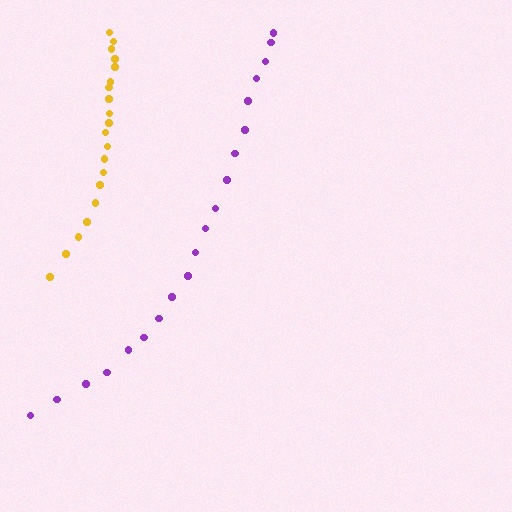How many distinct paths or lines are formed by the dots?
There are 2 distinct paths.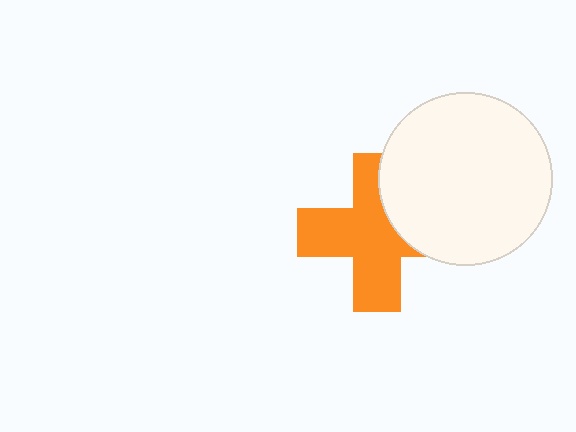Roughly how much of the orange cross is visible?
Most of it is visible (roughly 69%).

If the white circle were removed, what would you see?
You would see the complete orange cross.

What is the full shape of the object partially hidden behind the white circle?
The partially hidden object is an orange cross.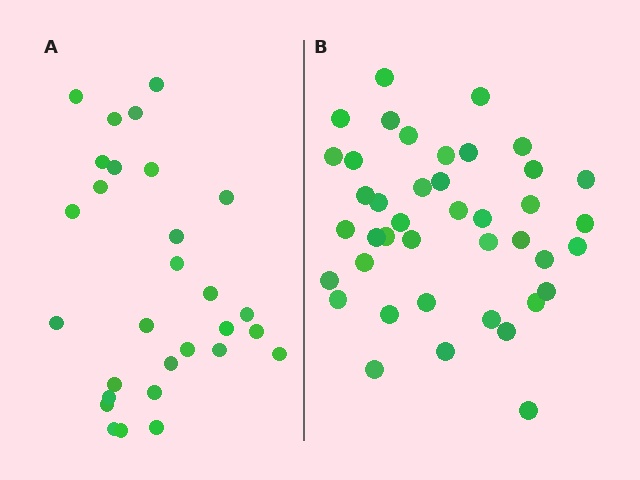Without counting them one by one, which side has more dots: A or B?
Region B (the right region) has more dots.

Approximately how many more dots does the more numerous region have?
Region B has roughly 12 or so more dots than region A.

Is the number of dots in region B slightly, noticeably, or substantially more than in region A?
Region B has noticeably more, but not dramatically so. The ratio is roughly 1.4 to 1.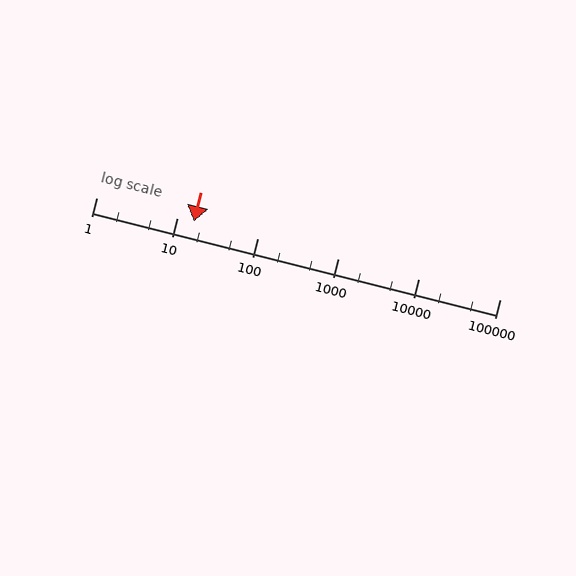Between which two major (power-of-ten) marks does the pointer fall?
The pointer is between 10 and 100.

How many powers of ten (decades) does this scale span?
The scale spans 5 decades, from 1 to 100000.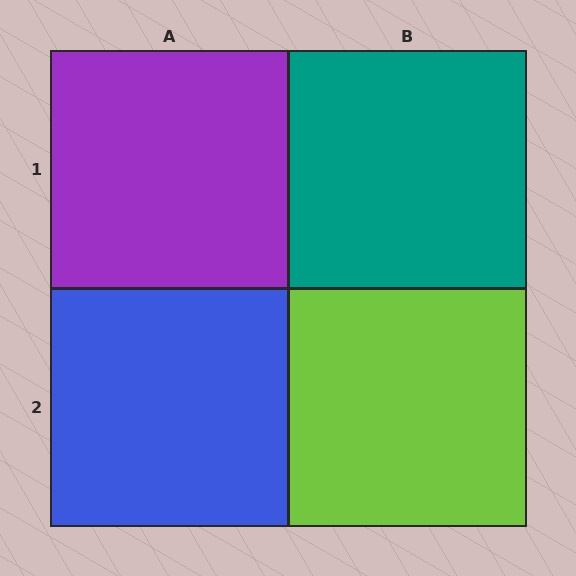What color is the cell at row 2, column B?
Lime.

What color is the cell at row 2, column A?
Blue.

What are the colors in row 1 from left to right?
Purple, teal.